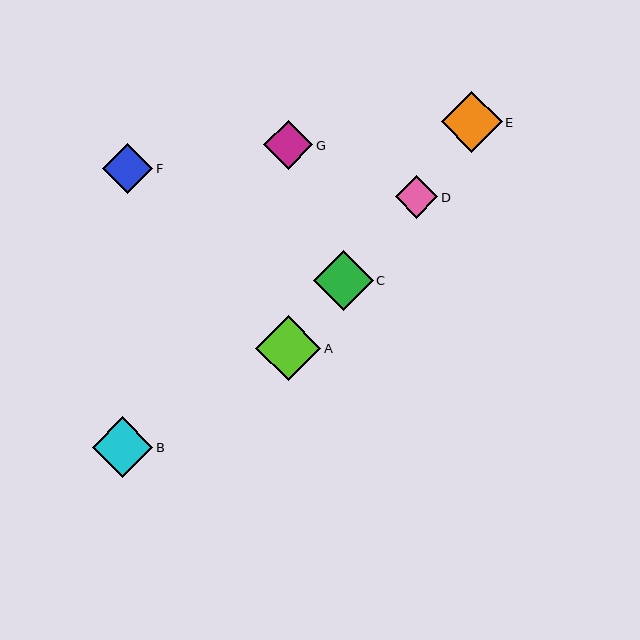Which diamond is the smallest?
Diamond D is the smallest with a size of approximately 43 pixels.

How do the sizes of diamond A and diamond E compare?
Diamond A and diamond E are approximately the same size.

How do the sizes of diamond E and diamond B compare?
Diamond E and diamond B are approximately the same size.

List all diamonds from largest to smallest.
From largest to smallest: A, E, B, C, F, G, D.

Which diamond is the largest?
Diamond A is the largest with a size of approximately 65 pixels.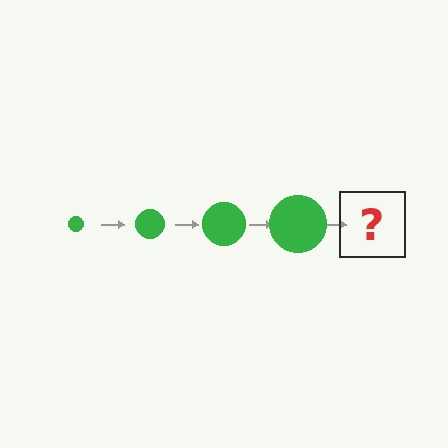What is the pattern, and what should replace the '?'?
The pattern is that the circle gets progressively larger each step. The '?' should be a green circle, larger than the previous one.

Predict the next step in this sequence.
The next step is a green circle, larger than the previous one.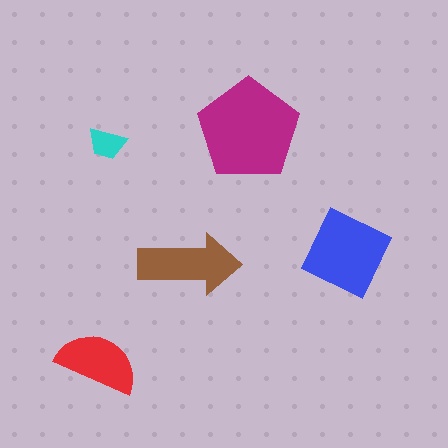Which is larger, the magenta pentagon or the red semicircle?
The magenta pentagon.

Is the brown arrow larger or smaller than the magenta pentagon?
Smaller.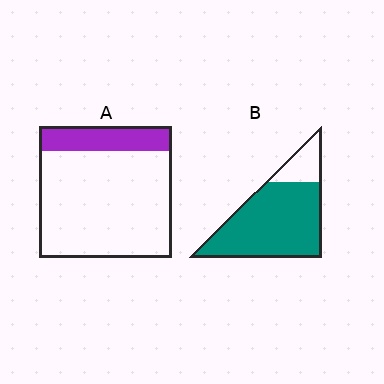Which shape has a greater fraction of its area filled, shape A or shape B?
Shape B.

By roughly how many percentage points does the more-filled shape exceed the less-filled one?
By roughly 65 percentage points (B over A).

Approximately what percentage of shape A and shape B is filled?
A is approximately 20% and B is approximately 80%.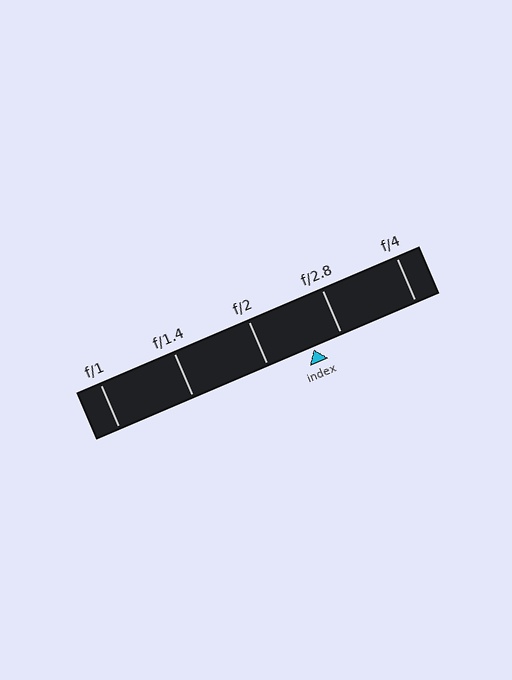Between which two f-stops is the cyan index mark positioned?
The index mark is between f/2 and f/2.8.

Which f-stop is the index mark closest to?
The index mark is closest to f/2.8.